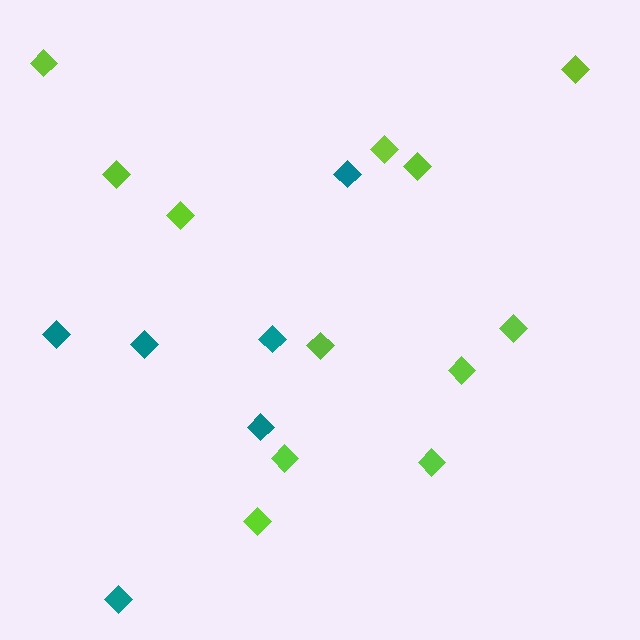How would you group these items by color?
There are 2 groups: one group of teal diamonds (6) and one group of lime diamonds (12).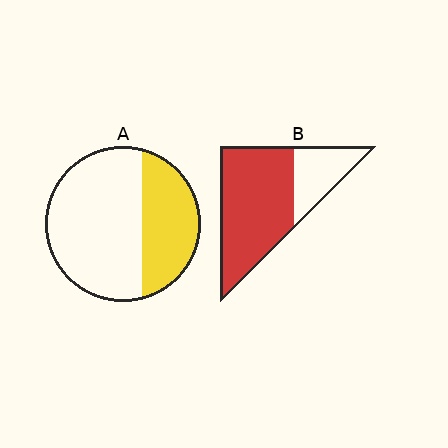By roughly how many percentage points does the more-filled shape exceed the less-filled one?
By roughly 40 percentage points (B over A).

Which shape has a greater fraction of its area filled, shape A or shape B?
Shape B.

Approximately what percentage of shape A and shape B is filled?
A is approximately 35% and B is approximately 70%.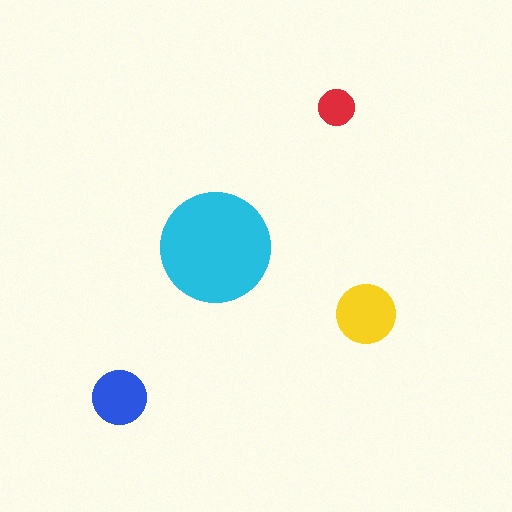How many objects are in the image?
There are 4 objects in the image.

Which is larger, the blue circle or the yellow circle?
The yellow one.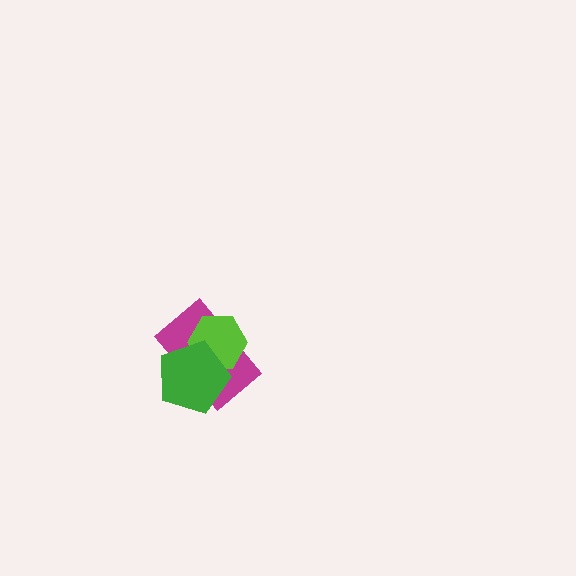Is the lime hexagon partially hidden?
Yes, it is partially covered by another shape.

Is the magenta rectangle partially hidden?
Yes, it is partially covered by another shape.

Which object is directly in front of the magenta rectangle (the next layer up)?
The lime hexagon is directly in front of the magenta rectangle.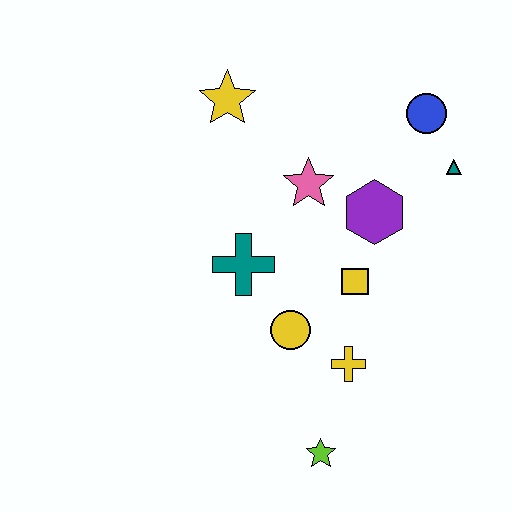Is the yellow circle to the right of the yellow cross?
No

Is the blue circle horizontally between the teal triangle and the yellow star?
Yes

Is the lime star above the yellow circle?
No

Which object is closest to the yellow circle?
The yellow cross is closest to the yellow circle.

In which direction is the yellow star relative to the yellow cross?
The yellow star is above the yellow cross.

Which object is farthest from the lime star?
The yellow star is farthest from the lime star.